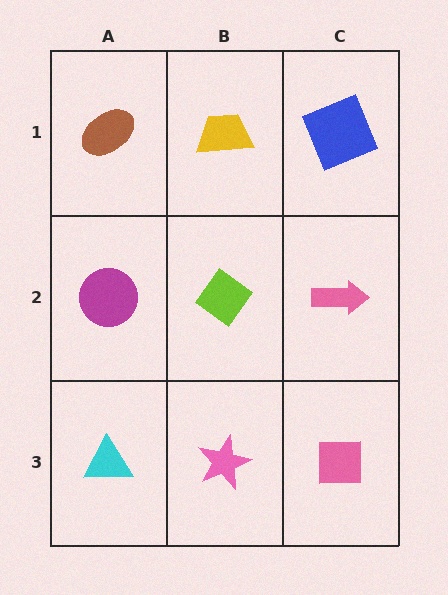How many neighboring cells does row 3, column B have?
3.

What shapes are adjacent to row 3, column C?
A pink arrow (row 2, column C), a pink star (row 3, column B).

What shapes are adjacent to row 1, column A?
A magenta circle (row 2, column A), a yellow trapezoid (row 1, column B).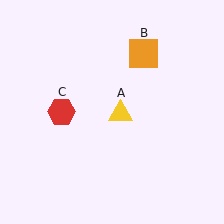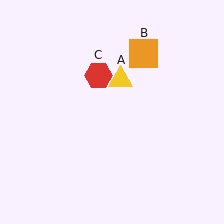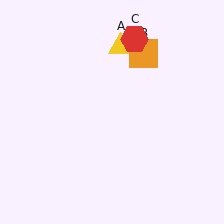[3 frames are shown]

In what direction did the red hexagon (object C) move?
The red hexagon (object C) moved up and to the right.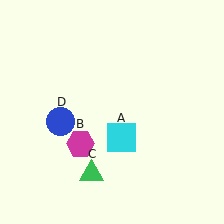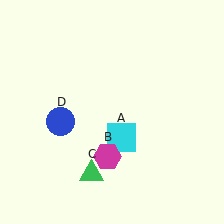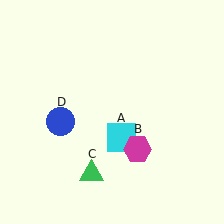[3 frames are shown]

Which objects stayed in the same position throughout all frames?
Cyan square (object A) and green triangle (object C) and blue circle (object D) remained stationary.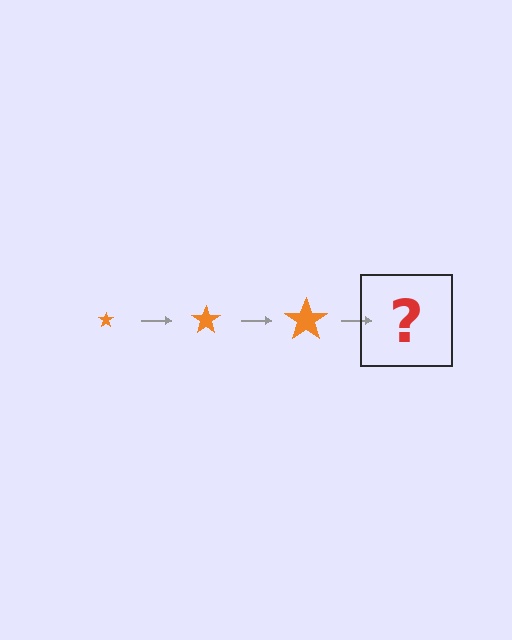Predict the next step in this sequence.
The next step is an orange star, larger than the previous one.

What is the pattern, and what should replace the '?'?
The pattern is that the star gets progressively larger each step. The '?' should be an orange star, larger than the previous one.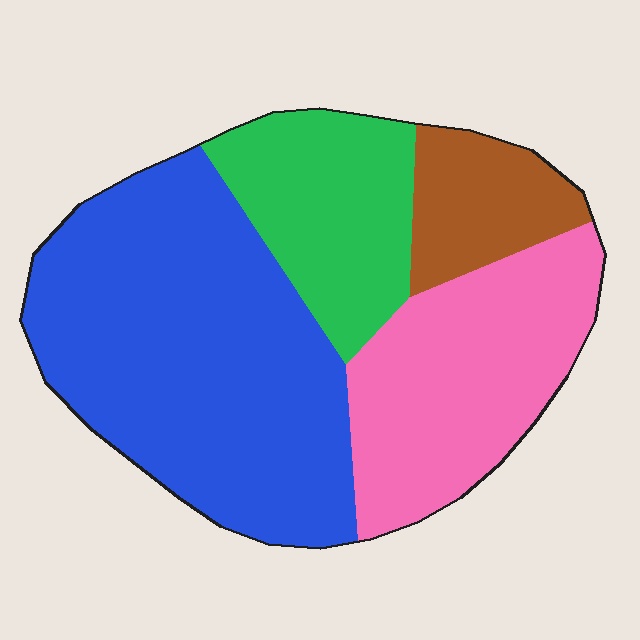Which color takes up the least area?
Brown, at roughly 10%.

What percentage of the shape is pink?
Pink covers around 25% of the shape.